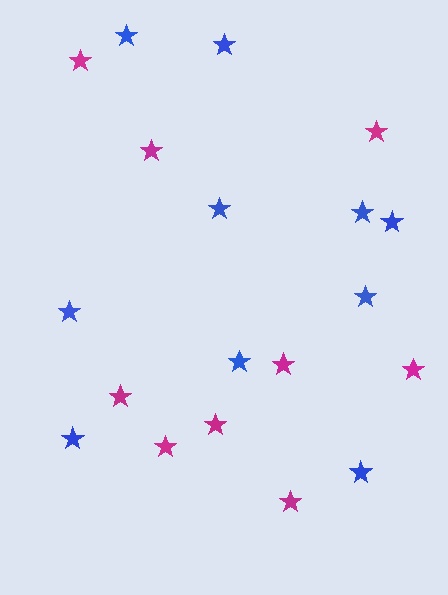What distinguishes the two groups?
There are 2 groups: one group of magenta stars (9) and one group of blue stars (10).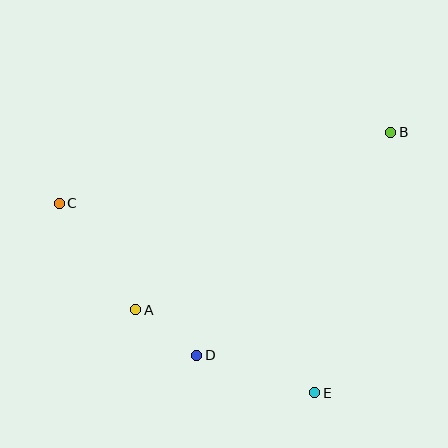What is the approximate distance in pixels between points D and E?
The distance between D and E is approximately 123 pixels.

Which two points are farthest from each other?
Points B and C are farthest from each other.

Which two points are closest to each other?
Points A and D are closest to each other.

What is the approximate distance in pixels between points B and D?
The distance between B and D is approximately 296 pixels.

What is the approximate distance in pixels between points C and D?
The distance between C and D is approximately 205 pixels.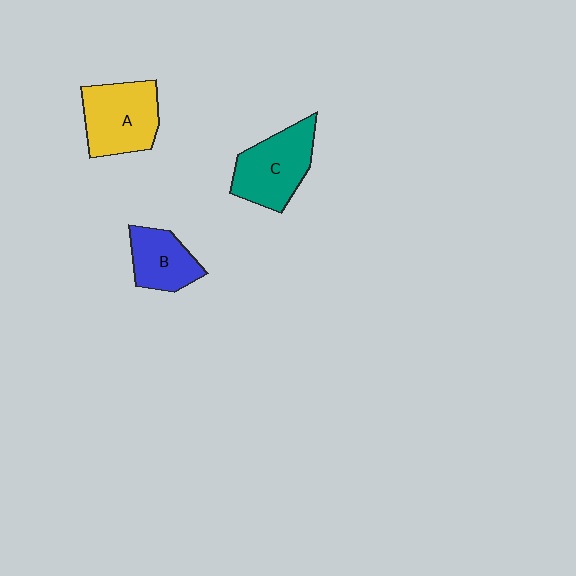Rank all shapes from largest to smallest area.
From largest to smallest: A (yellow), C (teal), B (blue).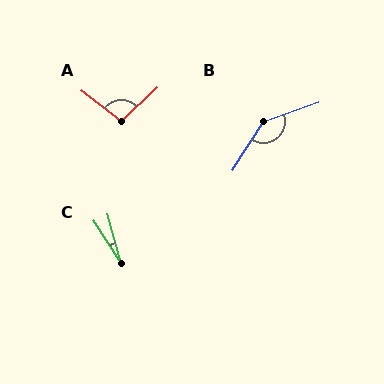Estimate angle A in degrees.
Approximately 98 degrees.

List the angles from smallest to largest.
C (18°), A (98°), B (142°).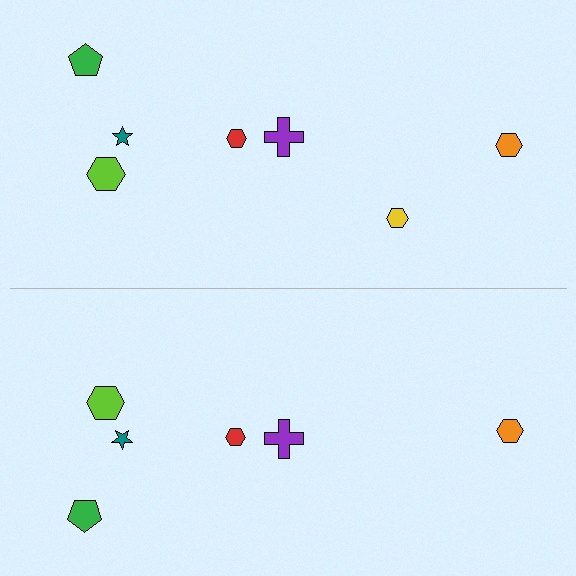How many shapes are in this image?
There are 13 shapes in this image.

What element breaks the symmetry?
A yellow hexagon is missing from the bottom side.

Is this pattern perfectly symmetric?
No, the pattern is not perfectly symmetric. A yellow hexagon is missing from the bottom side.